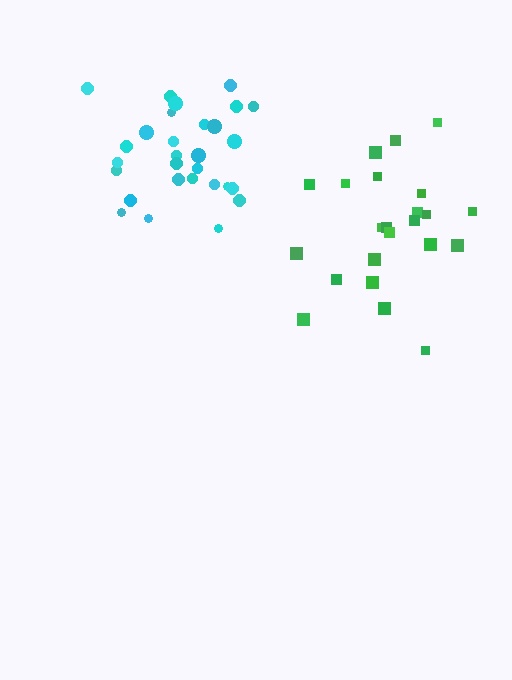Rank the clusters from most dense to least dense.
cyan, green.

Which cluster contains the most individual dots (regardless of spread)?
Cyan (29).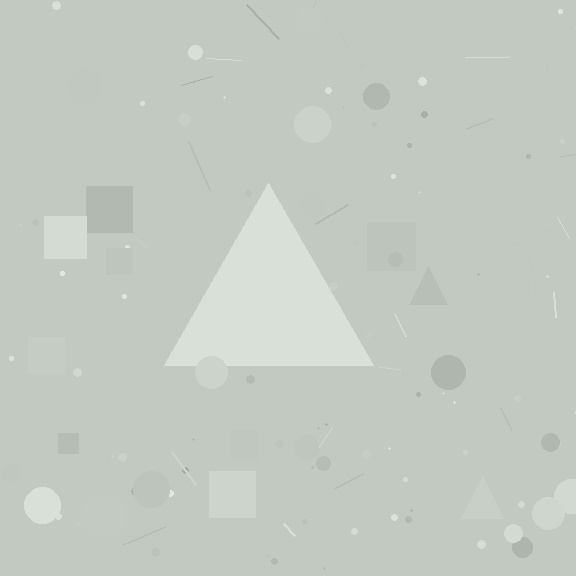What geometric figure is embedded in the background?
A triangle is embedded in the background.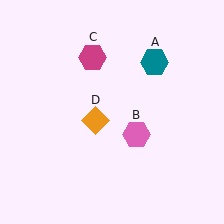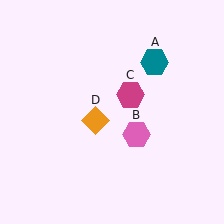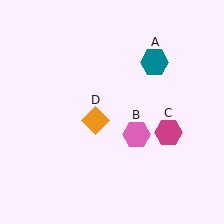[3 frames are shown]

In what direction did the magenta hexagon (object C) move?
The magenta hexagon (object C) moved down and to the right.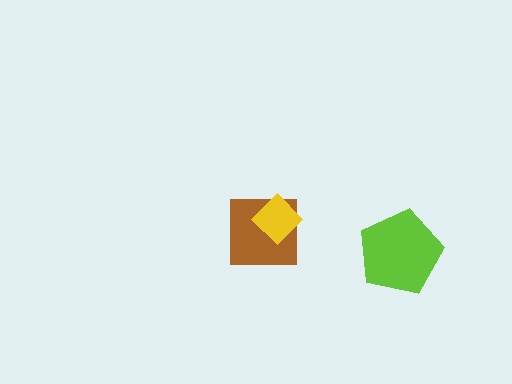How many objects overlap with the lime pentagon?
0 objects overlap with the lime pentagon.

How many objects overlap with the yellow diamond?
1 object overlaps with the yellow diamond.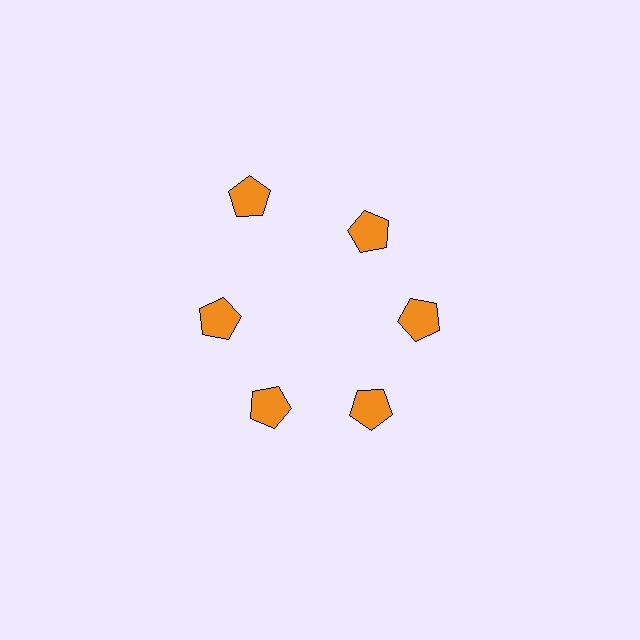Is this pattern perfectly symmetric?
No. The 6 orange pentagons are arranged in a ring, but one element near the 11 o'clock position is pushed outward from the center, breaking the 6-fold rotational symmetry.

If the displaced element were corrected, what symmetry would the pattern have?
It would have 6-fold rotational symmetry — the pattern would map onto itself every 60 degrees.